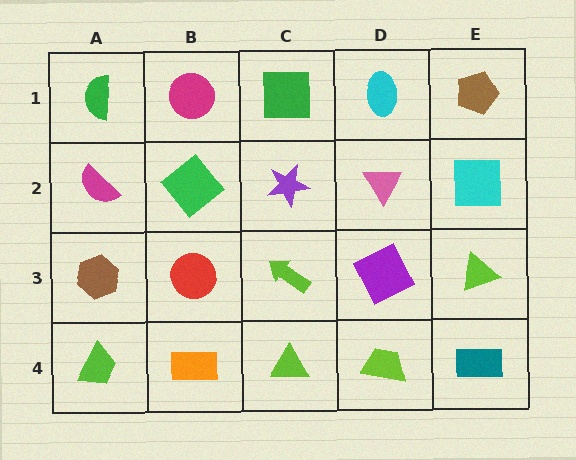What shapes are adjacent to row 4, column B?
A red circle (row 3, column B), a lime trapezoid (row 4, column A), a lime triangle (row 4, column C).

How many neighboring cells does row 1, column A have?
2.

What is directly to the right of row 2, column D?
A cyan square.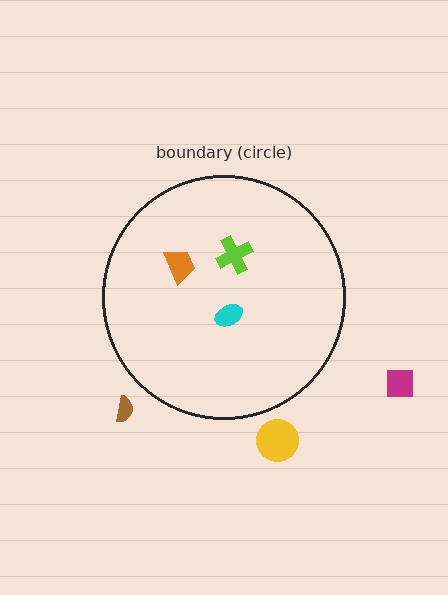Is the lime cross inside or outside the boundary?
Inside.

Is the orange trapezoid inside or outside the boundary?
Inside.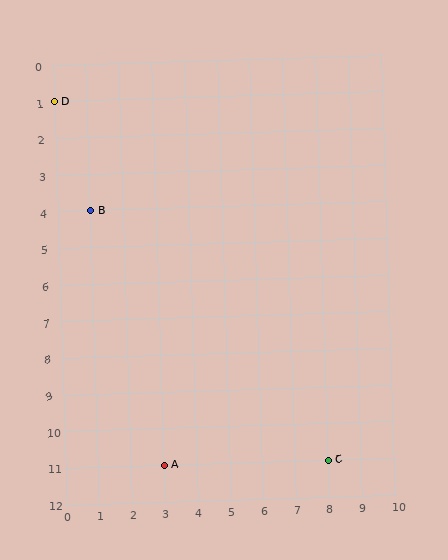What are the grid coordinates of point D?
Point D is at grid coordinates (0, 1).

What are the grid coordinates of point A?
Point A is at grid coordinates (3, 11).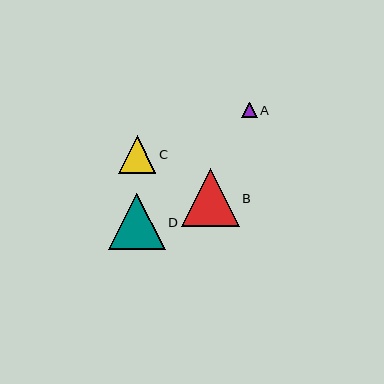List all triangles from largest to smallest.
From largest to smallest: B, D, C, A.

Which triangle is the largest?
Triangle B is the largest with a size of approximately 58 pixels.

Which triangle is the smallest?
Triangle A is the smallest with a size of approximately 15 pixels.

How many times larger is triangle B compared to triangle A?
Triangle B is approximately 3.8 times the size of triangle A.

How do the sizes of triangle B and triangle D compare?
Triangle B and triangle D are approximately the same size.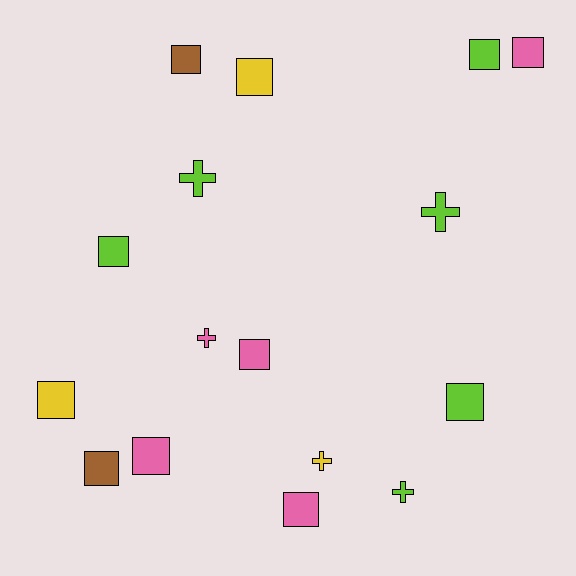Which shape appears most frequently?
Square, with 11 objects.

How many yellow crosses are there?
There is 1 yellow cross.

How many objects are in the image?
There are 16 objects.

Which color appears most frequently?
Lime, with 6 objects.